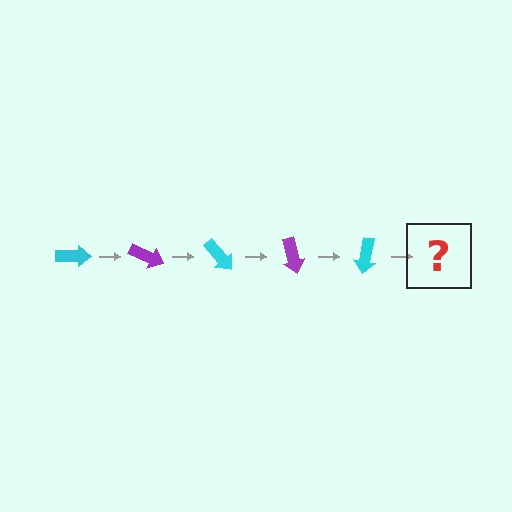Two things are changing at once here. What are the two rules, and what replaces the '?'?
The two rules are that it rotates 25 degrees each step and the color cycles through cyan and purple. The '?' should be a purple arrow, rotated 125 degrees from the start.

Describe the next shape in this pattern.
It should be a purple arrow, rotated 125 degrees from the start.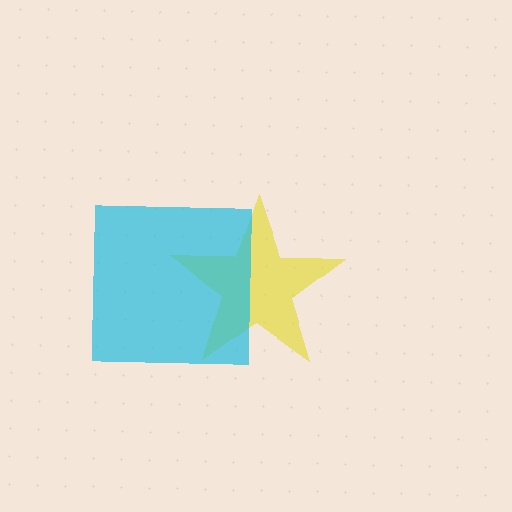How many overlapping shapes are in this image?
There are 2 overlapping shapes in the image.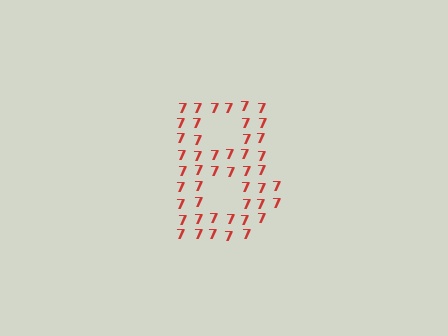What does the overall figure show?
The overall figure shows the letter B.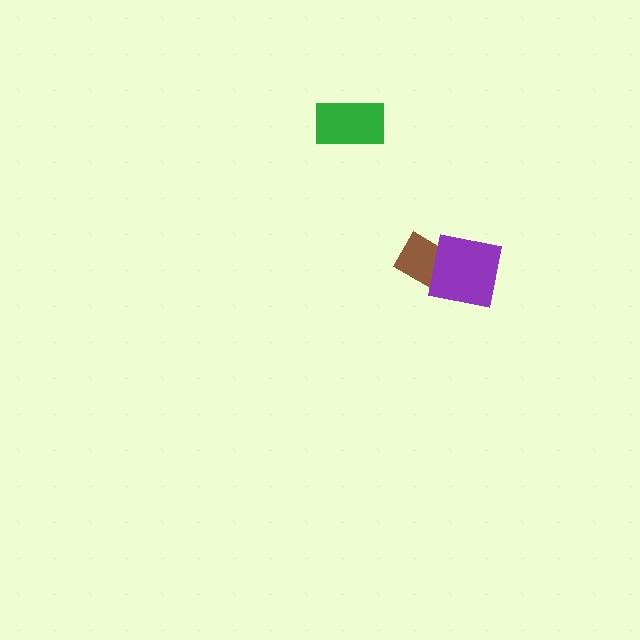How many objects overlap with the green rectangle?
0 objects overlap with the green rectangle.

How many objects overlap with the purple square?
1 object overlaps with the purple square.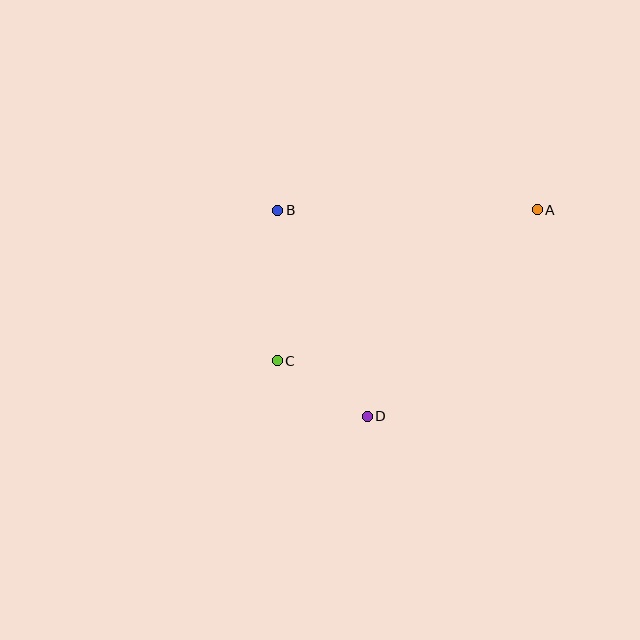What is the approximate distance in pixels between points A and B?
The distance between A and B is approximately 259 pixels.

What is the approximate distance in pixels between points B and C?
The distance between B and C is approximately 150 pixels.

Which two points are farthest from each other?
Points A and C are farthest from each other.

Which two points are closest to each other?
Points C and D are closest to each other.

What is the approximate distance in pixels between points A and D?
The distance between A and D is approximately 267 pixels.